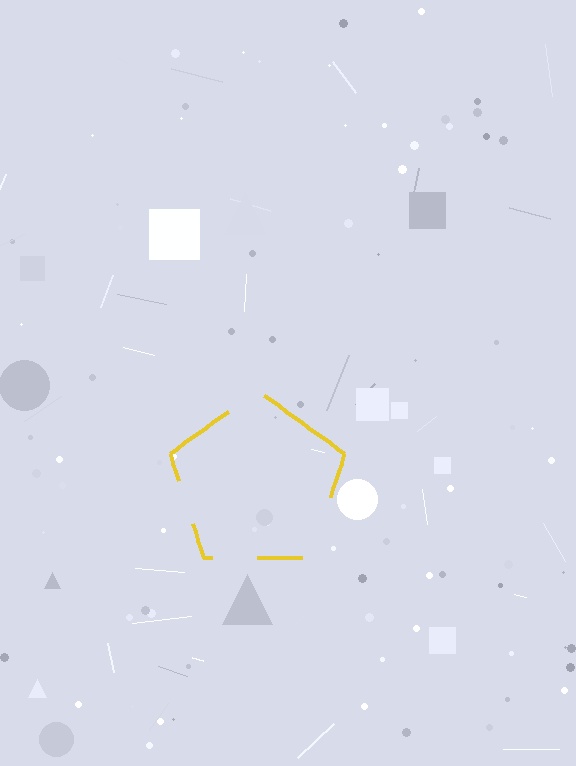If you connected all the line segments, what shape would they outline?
They would outline a pentagon.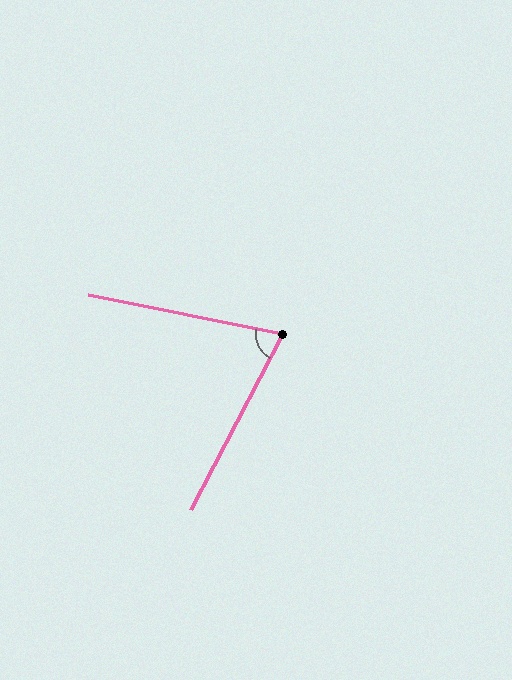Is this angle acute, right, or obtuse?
It is acute.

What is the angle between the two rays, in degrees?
Approximately 74 degrees.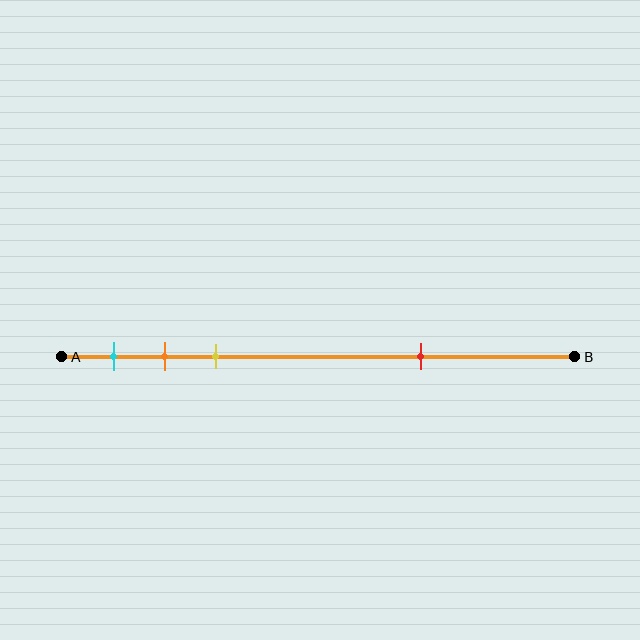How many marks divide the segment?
There are 4 marks dividing the segment.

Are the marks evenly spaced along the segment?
No, the marks are not evenly spaced.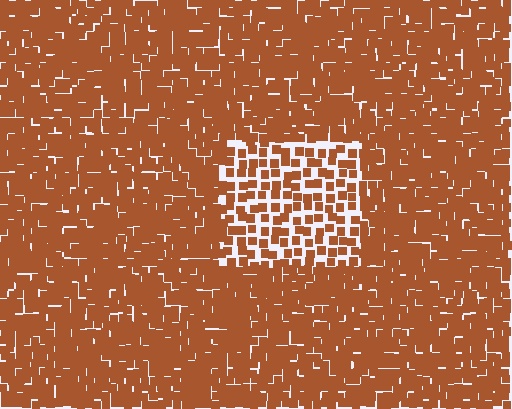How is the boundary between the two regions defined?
The boundary is defined by a change in element density (approximately 2.1x ratio). All elements are the same color, size, and shape.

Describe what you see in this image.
The image contains small brown elements arranged at two different densities. A rectangle-shaped region is visible where the elements are less densely packed than the surrounding area.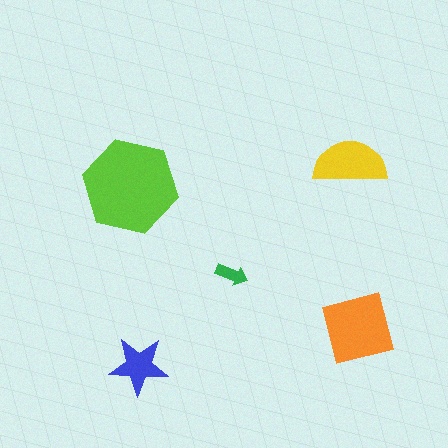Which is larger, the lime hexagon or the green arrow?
The lime hexagon.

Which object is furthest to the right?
The orange square is rightmost.